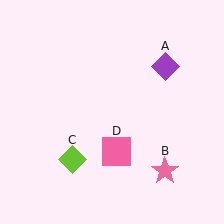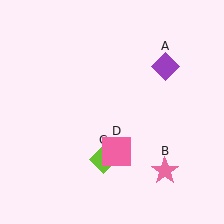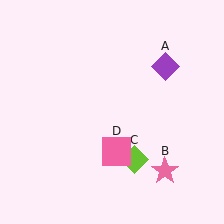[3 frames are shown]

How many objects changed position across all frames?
1 object changed position: lime diamond (object C).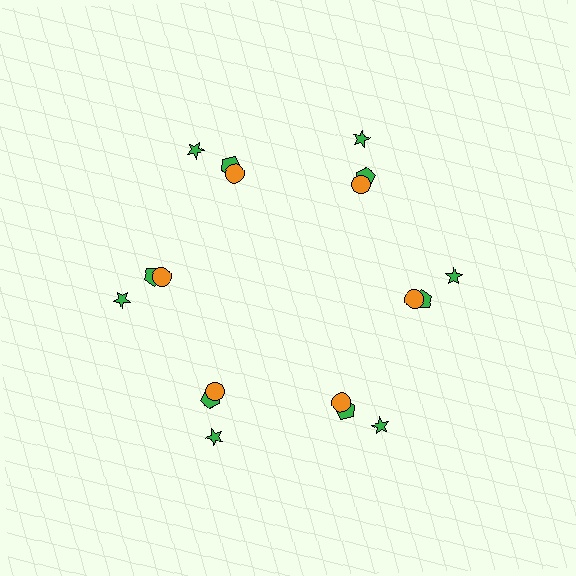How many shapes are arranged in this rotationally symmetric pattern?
There are 18 shapes, arranged in 6 groups of 3.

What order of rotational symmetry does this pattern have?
This pattern has 6-fold rotational symmetry.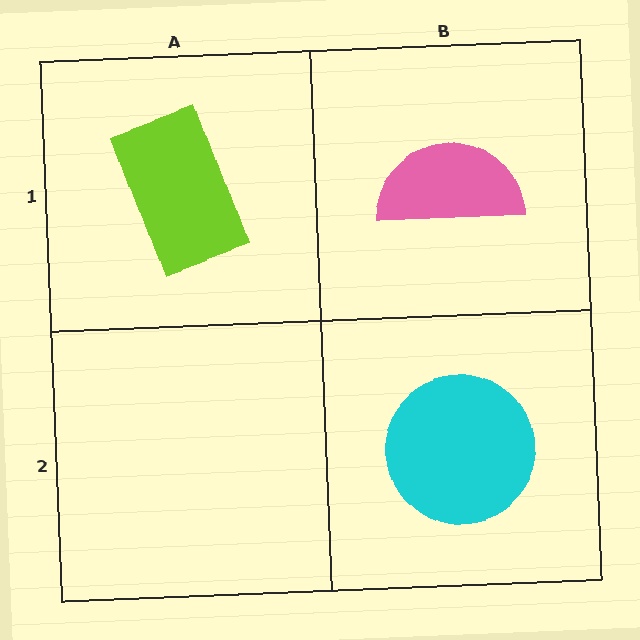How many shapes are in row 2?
1 shape.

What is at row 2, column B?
A cyan circle.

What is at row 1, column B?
A pink semicircle.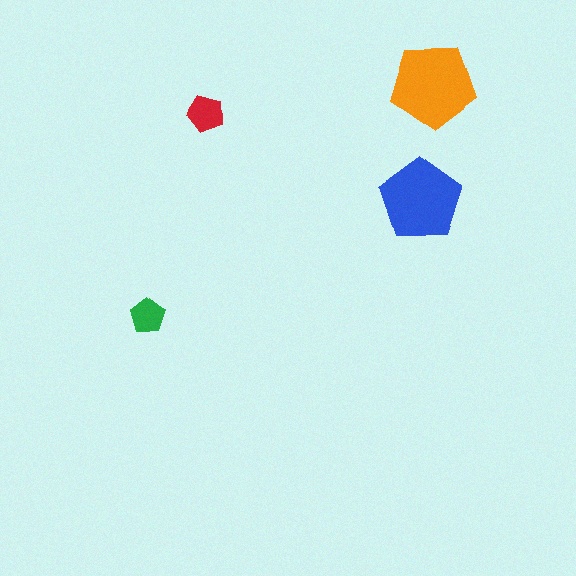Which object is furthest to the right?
The orange pentagon is rightmost.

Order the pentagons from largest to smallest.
the orange one, the blue one, the red one, the green one.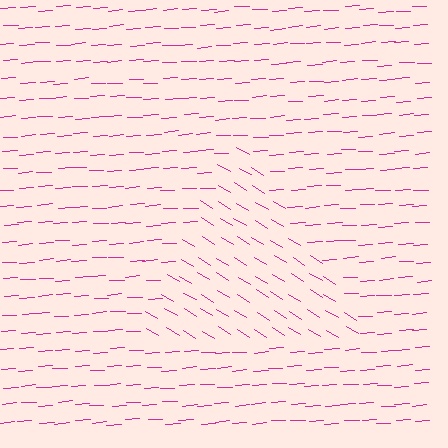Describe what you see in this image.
The image is filled with small magenta line segments. A triangle region in the image has lines oriented differently from the surrounding lines, creating a visible texture boundary.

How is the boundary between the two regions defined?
The boundary is defined purely by a change in line orientation (approximately 35 degrees difference). All lines are the same color and thickness.